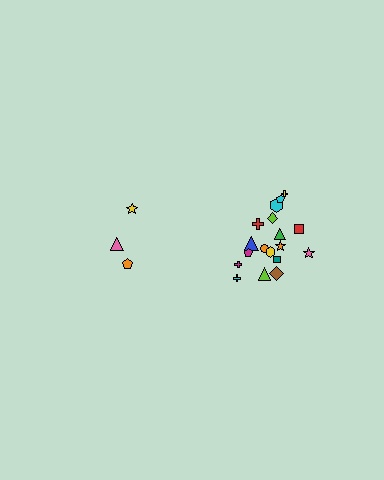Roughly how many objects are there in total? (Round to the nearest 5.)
Roughly 20 objects in total.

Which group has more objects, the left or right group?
The right group.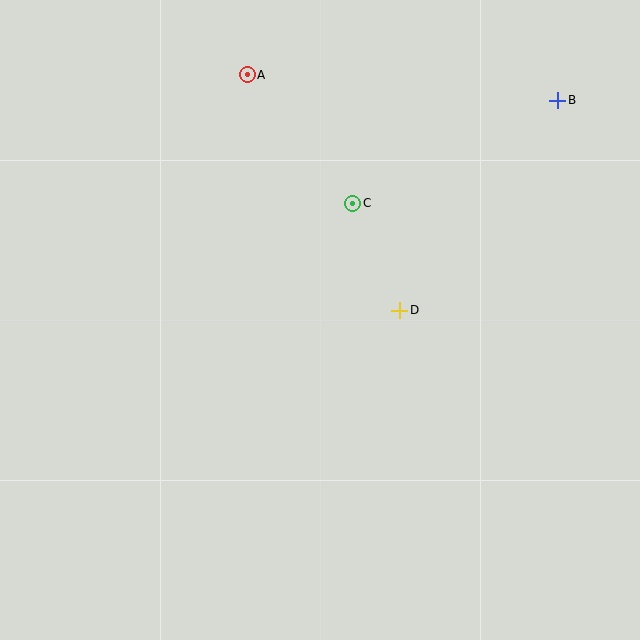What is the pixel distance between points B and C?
The distance between B and C is 229 pixels.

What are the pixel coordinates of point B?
Point B is at (558, 100).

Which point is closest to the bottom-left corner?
Point D is closest to the bottom-left corner.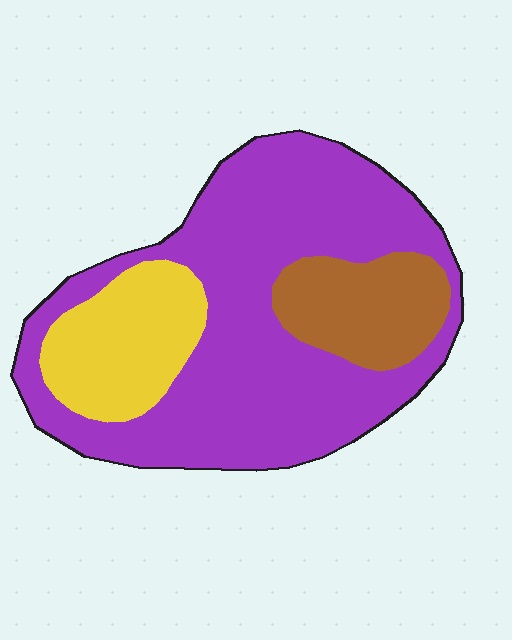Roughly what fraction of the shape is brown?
Brown covers roughly 15% of the shape.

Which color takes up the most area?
Purple, at roughly 65%.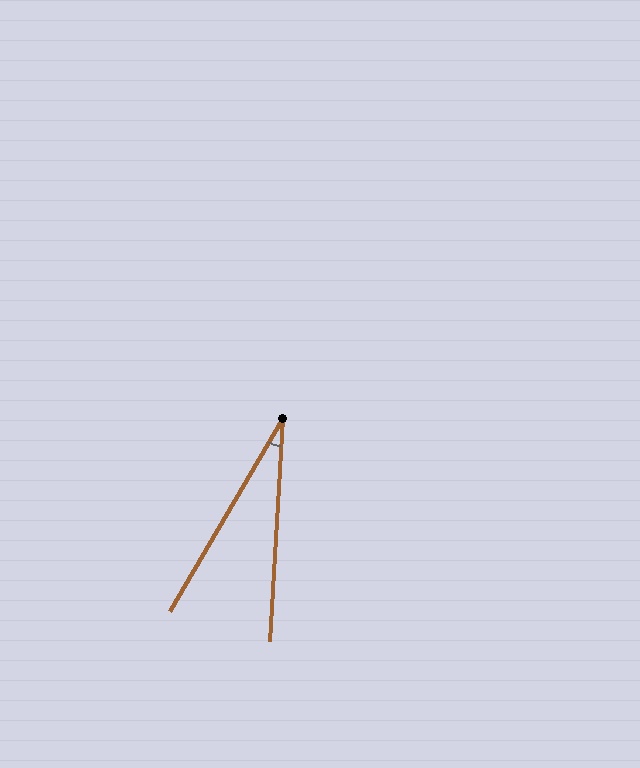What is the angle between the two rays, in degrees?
Approximately 27 degrees.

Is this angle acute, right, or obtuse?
It is acute.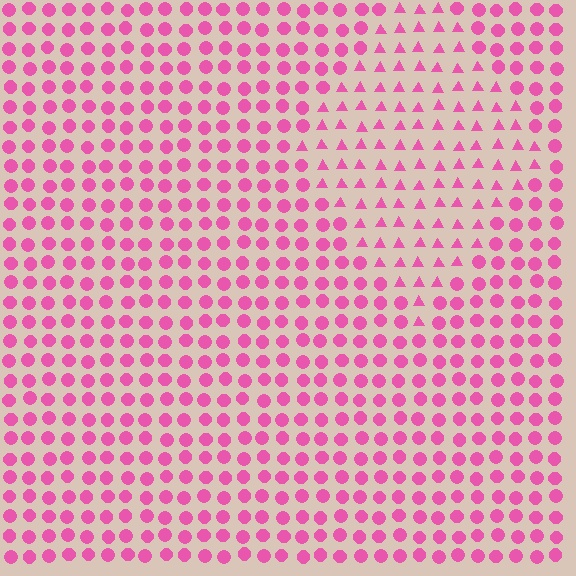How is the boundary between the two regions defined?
The boundary is defined by a change in element shape: triangles inside vs. circles outside. All elements share the same color and spacing.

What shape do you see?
I see a diamond.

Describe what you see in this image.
The image is filled with small pink elements arranged in a uniform grid. A diamond-shaped region contains triangles, while the surrounding area contains circles. The boundary is defined purely by the change in element shape.